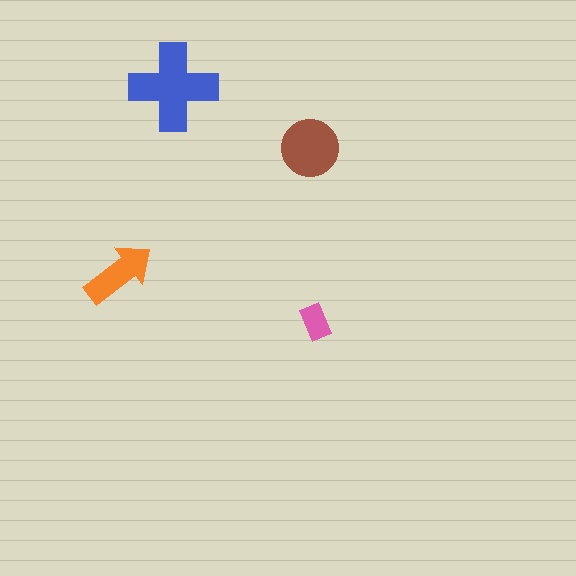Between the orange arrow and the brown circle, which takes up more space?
The brown circle.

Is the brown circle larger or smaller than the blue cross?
Smaller.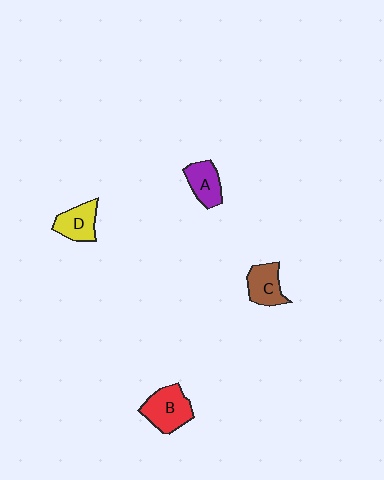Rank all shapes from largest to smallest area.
From largest to smallest: B (red), D (yellow), C (brown), A (purple).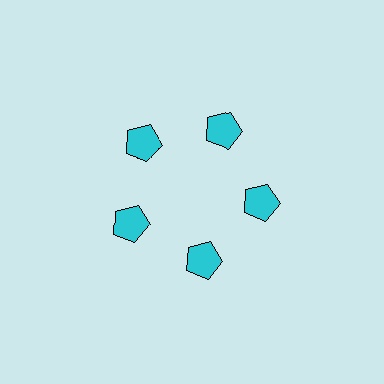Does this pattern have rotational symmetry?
Yes, this pattern has 5-fold rotational symmetry. It looks the same after rotating 72 degrees around the center.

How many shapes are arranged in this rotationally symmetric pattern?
There are 5 shapes, arranged in 5 groups of 1.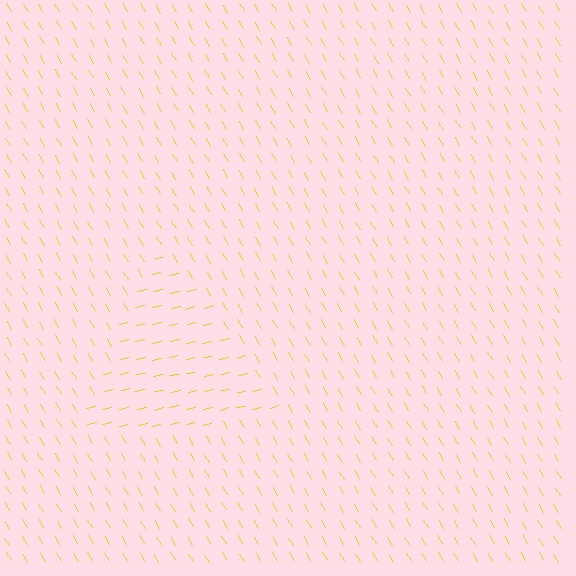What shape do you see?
I see a triangle.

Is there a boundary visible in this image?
Yes, there is a texture boundary formed by a change in line orientation.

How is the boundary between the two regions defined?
The boundary is defined purely by a change in line orientation (approximately 72 degrees difference). All lines are the same color and thickness.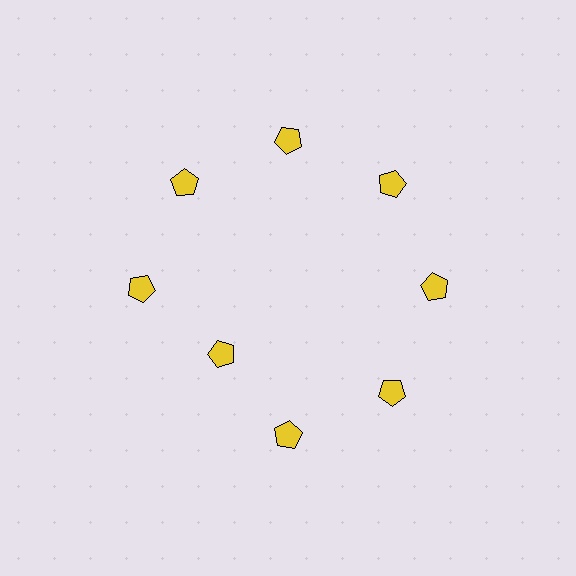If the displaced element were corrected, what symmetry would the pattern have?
It would have 8-fold rotational symmetry — the pattern would map onto itself every 45 degrees.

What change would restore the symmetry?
The symmetry would be restored by moving it outward, back onto the ring so that all 8 pentagons sit at equal angles and equal distance from the center.